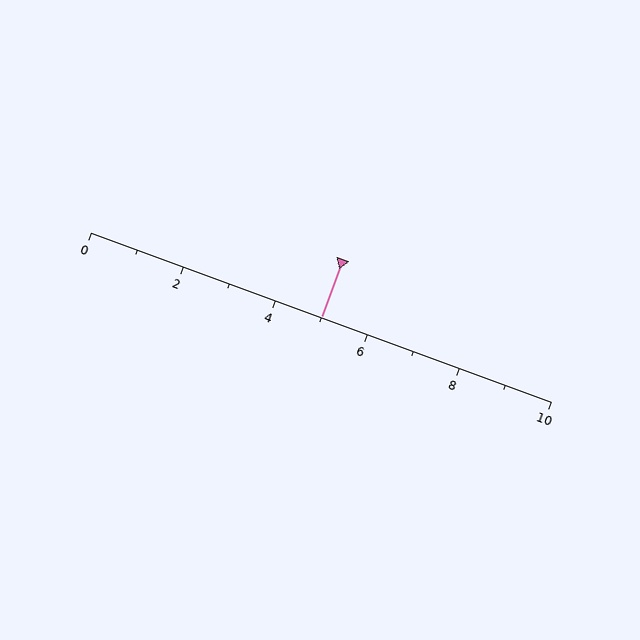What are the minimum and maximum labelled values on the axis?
The axis runs from 0 to 10.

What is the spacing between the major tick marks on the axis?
The major ticks are spaced 2 apart.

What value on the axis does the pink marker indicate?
The marker indicates approximately 5.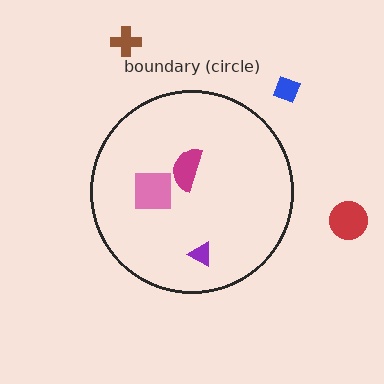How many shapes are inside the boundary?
3 inside, 3 outside.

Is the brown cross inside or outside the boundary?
Outside.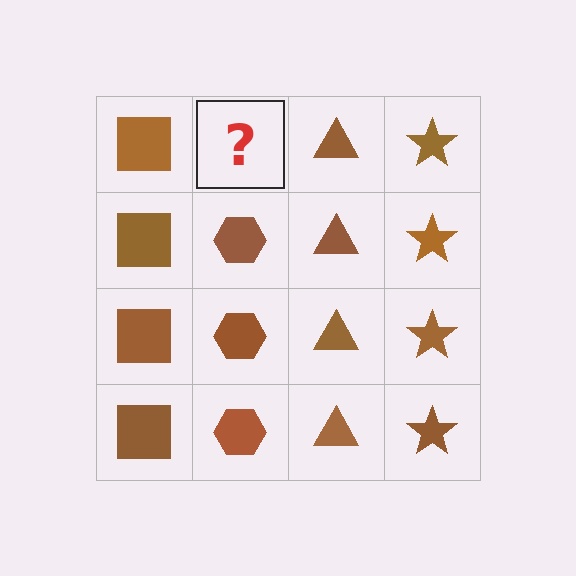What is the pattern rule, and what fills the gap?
The rule is that each column has a consistent shape. The gap should be filled with a brown hexagon.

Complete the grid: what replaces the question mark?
The question mark should be replaced with a brown hexagon.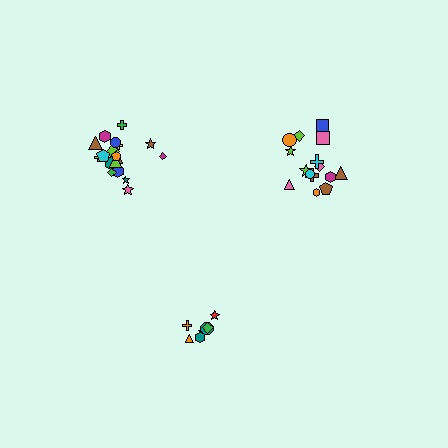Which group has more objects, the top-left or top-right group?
The top-left group.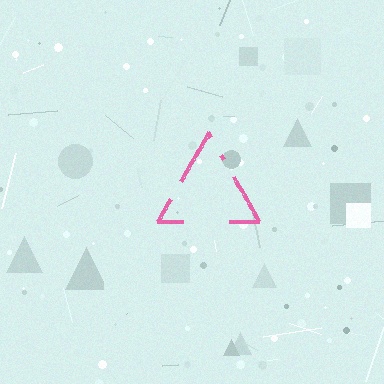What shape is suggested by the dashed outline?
The dashed outline suggests a triangle.